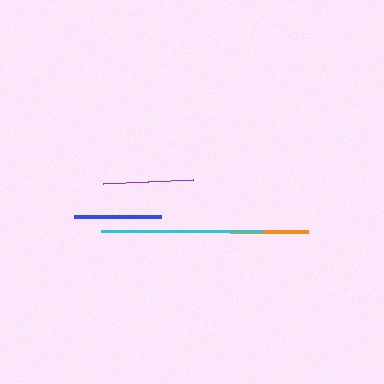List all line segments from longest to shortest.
From longest to shortest: cyan, purple, blue, orange.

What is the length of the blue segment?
The blue segment is approximately 87 pixels long.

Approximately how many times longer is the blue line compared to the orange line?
The blue line is approximately 1.1 times the length of the orange line.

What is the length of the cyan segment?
The cyan segment is approximately 161 pixels long.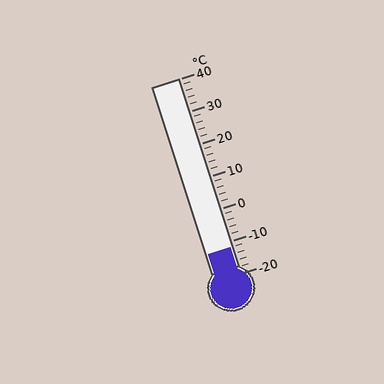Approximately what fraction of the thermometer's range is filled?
The thermometer is filled to approximately 15% of its range.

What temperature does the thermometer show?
The thermometer shows approximately -12°C.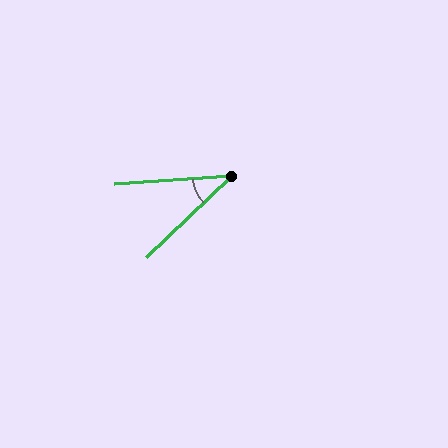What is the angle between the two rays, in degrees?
Approximately 40 degrees.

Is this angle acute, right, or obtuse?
It is acute.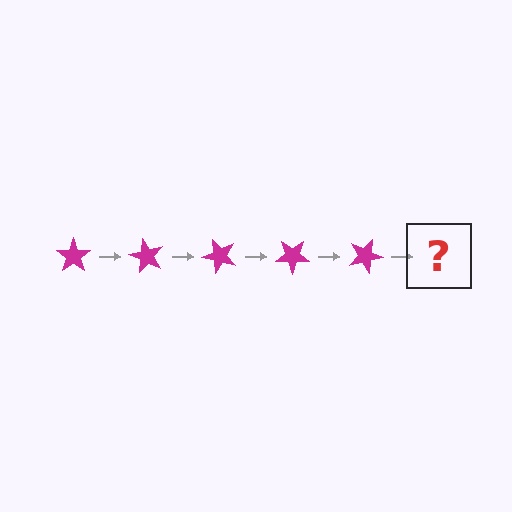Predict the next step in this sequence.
The next step is a magenta star rotated 300 degrees.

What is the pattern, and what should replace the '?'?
The pattern is that the star rotates 60 degrees each step. The '?' should be a magenta star rotated 300 degrees.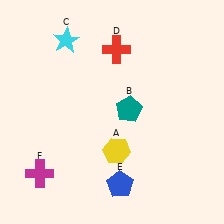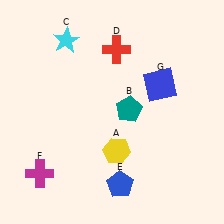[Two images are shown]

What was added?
A blue square (G) was added in Image 2.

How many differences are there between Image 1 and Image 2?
There is 1 difference between the two images.